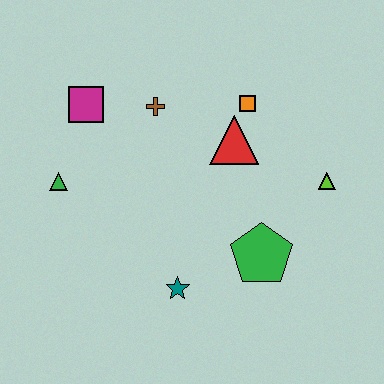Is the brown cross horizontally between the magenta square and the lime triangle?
Yes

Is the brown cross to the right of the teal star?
No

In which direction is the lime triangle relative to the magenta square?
The lime triangle is to the right of the magenta square.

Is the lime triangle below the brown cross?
Yes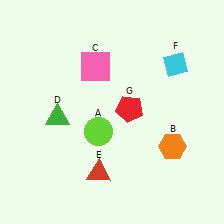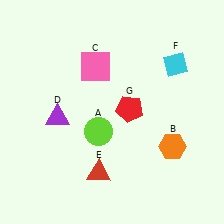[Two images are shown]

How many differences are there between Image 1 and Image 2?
There is 1 difference between the two images.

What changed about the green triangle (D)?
In Image 1, D is green. In Image 2, it changed to purple.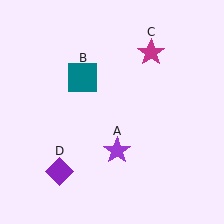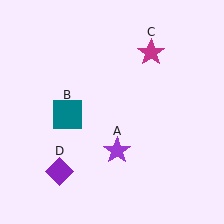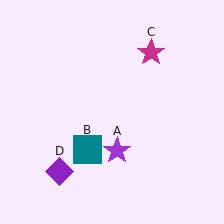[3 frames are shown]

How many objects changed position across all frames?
1 object changed position: teal square (object B).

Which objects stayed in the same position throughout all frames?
Purple star (object A) and magenta star (object C) and purple diamond (object D) remained stationary.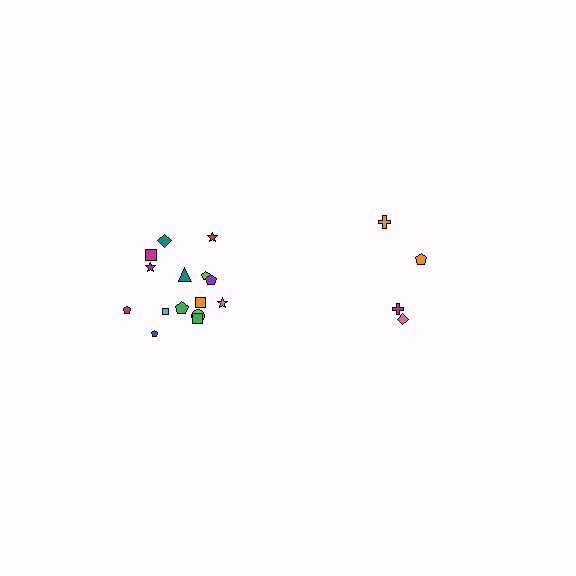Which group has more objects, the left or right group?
The left group.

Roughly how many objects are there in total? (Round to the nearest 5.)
Roughly 20 objects in total.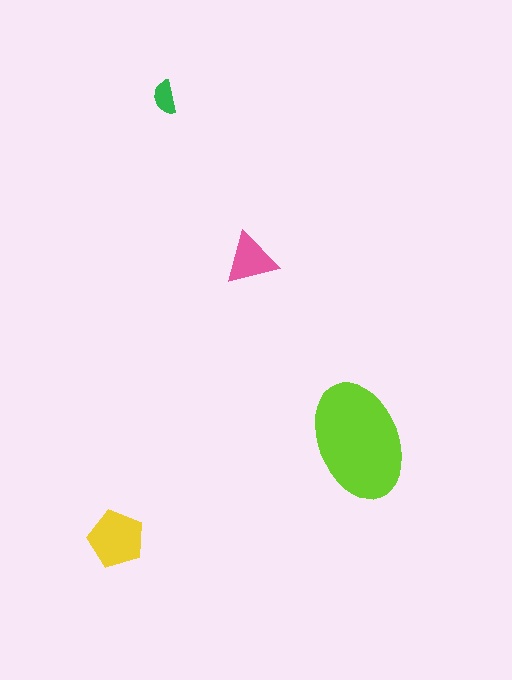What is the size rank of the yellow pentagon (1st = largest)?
2nd.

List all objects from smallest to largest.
The green semicircle, the pink triangle, the yellow pentagon, the lime ellipse.